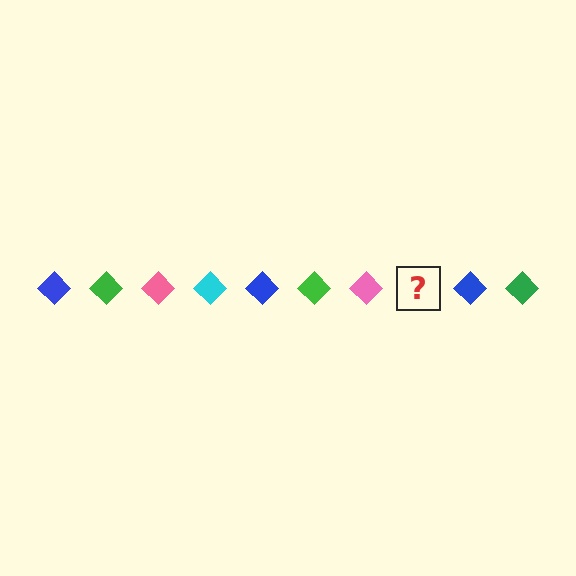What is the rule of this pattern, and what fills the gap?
The rule is that the pattern cycles through blue, green, pink, cyan diamonds. The gap should be filled with a cyan diamond.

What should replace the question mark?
The question mark should be replaced with a cyan diamond.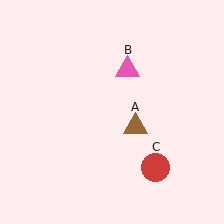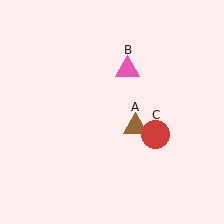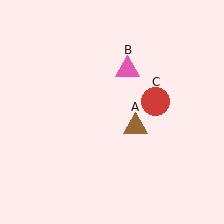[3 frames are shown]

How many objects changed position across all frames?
1 object changed position: red circle (object C).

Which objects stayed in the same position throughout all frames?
Brown triangle (object A) and pink triangle (object B) remained stationary.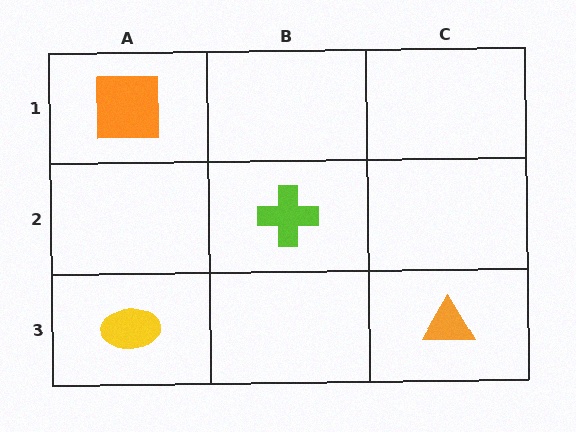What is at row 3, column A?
A yellow ellipse.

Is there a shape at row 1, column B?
No, that cell is empty.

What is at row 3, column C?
An orange triangle.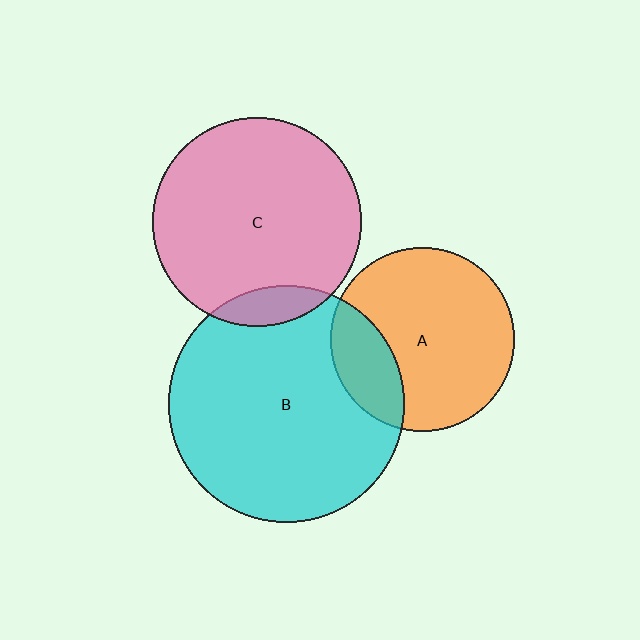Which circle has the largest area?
Circle B (cyan).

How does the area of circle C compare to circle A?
Approximately 1.3 times.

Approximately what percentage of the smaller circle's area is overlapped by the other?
Approximately 10%.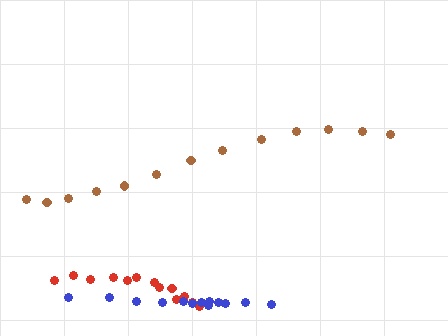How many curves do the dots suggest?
There are 3 distinct paths.